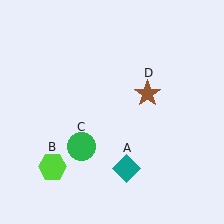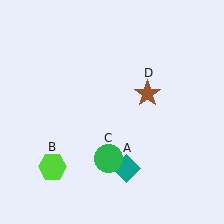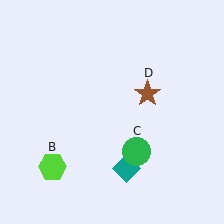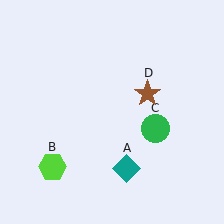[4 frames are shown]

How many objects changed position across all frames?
1 object changed position: green circle (object C).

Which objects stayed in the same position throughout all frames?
Teal diamond (object A) and lime hexagon (object B) and brown star (object D) remained stationary.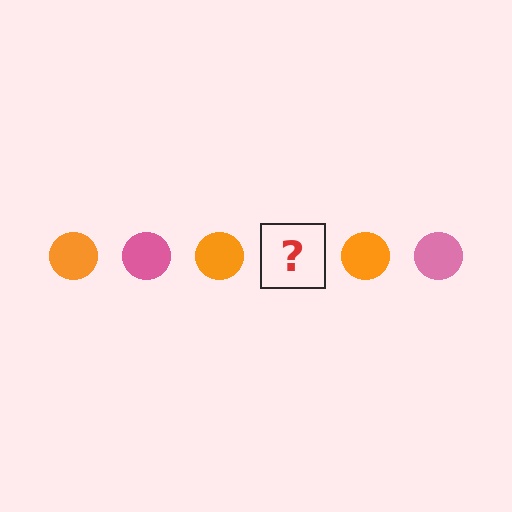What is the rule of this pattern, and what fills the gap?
The rule is that the pattern cycles through orange, pink circles. The gap should be filled with a pink circle.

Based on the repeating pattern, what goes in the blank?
The blank should be a pink circle.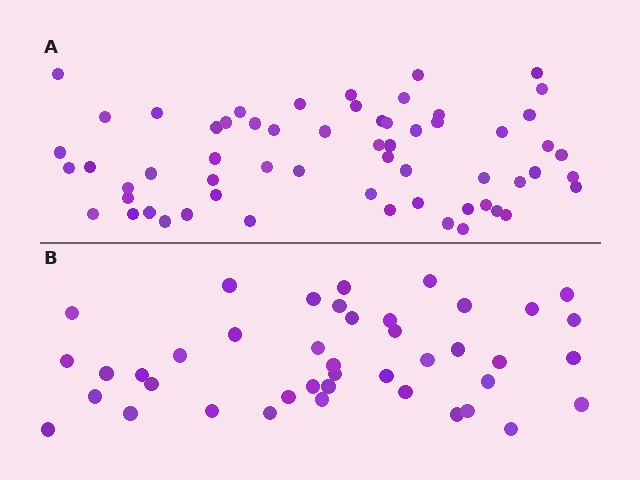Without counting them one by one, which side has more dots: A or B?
Region A (the top region) has more dots.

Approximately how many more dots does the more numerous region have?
Region A has approximately 20 more dots than region B.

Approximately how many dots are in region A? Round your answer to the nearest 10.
About 60 dots.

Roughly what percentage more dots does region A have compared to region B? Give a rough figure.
About 45% more.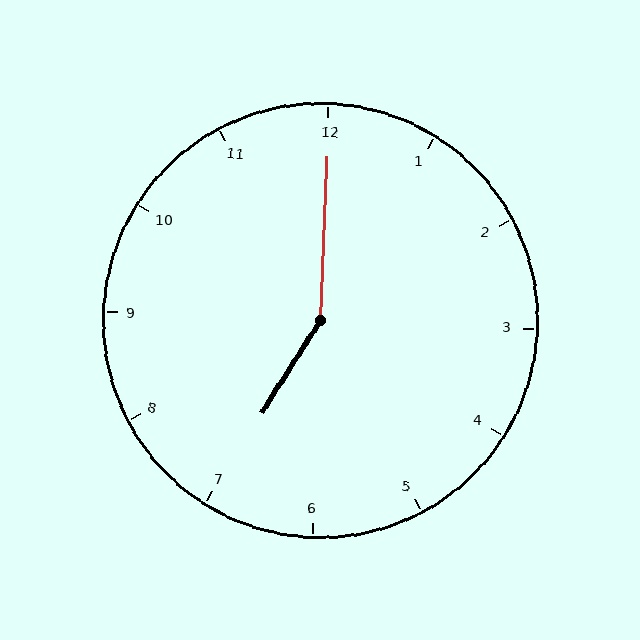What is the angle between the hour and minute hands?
Approximately 150 degrees.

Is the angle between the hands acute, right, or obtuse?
It is obtuse.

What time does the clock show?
7:00.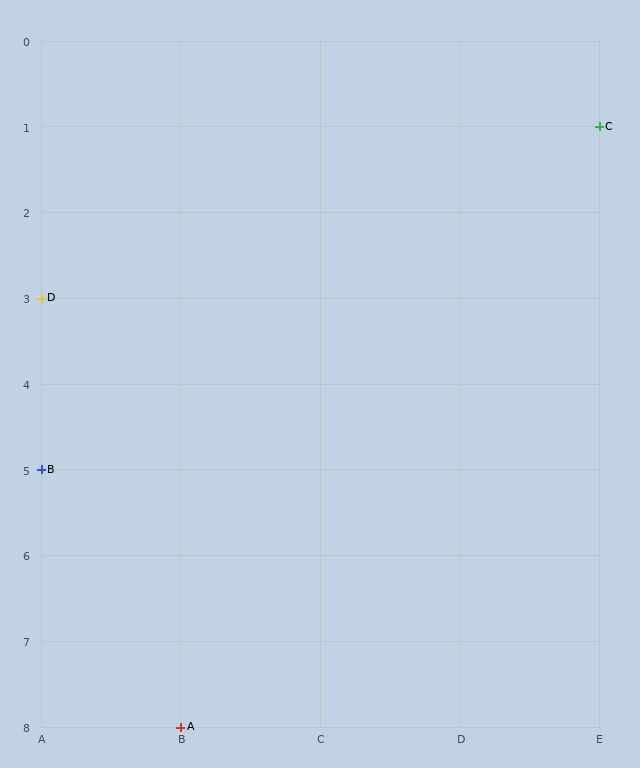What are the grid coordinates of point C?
Point C is at grid coordinates (E, 1).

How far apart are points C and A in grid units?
Points C and A are 3 columns and 7 rows apart (about 7.6 grid units diagonally).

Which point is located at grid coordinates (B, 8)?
Point A is at (B, 8).